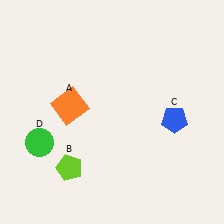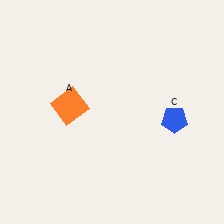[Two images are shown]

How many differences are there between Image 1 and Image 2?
There are 2 differences between the two images.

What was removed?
The green circle (D), the lime pentagon (B) were removed in Image 2.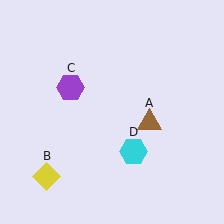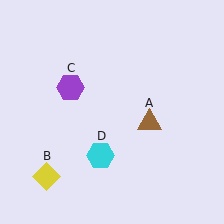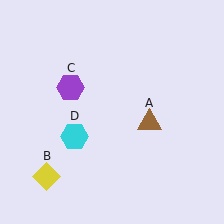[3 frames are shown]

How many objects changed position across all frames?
1 object changed position: cyan hexagon (object D).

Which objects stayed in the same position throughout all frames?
Brown triangle (object A) and yellow diamond (object B) and purple hexagon (object C) remained stationary.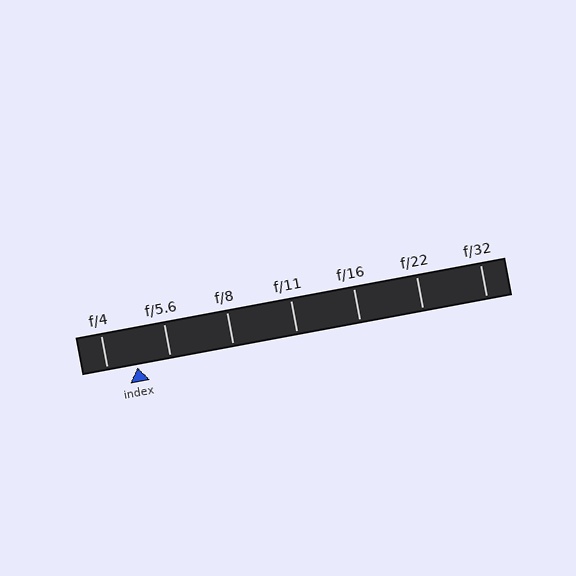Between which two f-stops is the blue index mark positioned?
The index mark is between f/4 and f/5.6.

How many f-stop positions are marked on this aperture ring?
There are 7 f-stop positions marked.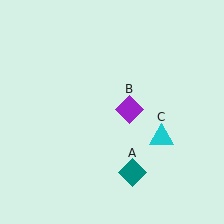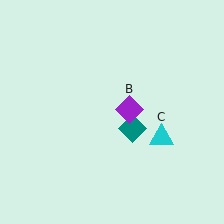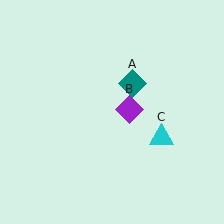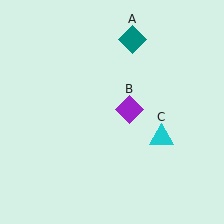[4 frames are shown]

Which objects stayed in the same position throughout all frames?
Purple diamond (object B) and cyan triangle (object C) remained stationary.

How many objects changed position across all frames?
1 object changed position: teal diamond (object A).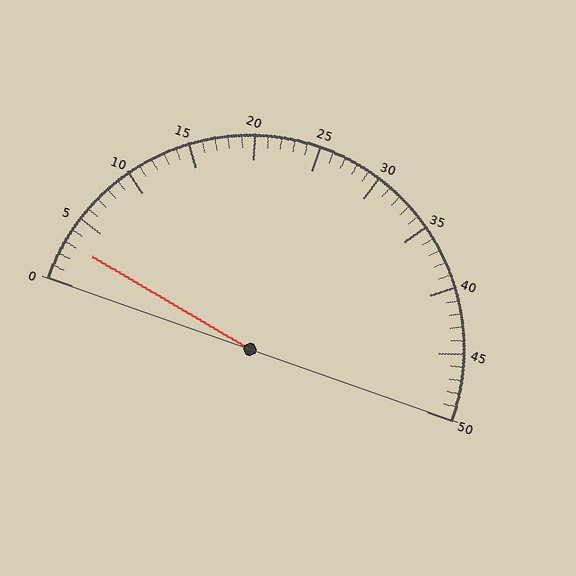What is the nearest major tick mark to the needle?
The nearest major tick mark is 5.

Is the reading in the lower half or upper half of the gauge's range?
The reading is in the lower half of the range (0 to 50).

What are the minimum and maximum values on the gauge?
The gauge ranges from 0 to 50.